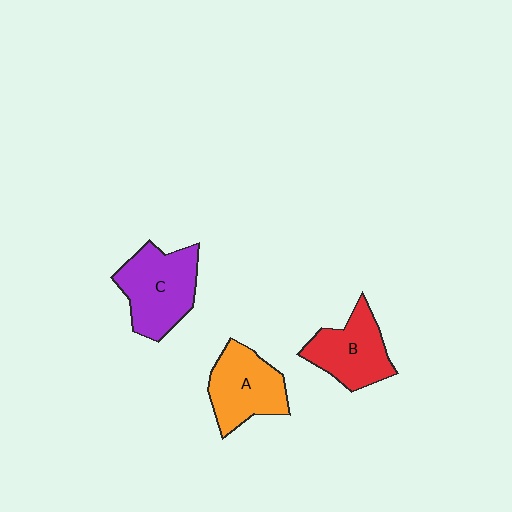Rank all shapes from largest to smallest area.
From largest to smallest: C (purple), A (orange), B (red).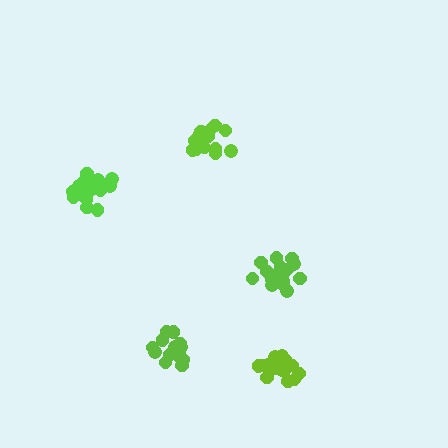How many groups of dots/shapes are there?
There are 5 groups.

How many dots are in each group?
Group 1: 15 dots, Group 2: 14 dots, Group 3: 19 dots, Group 4: 19 dots, Group 5: 19 dots (86 total).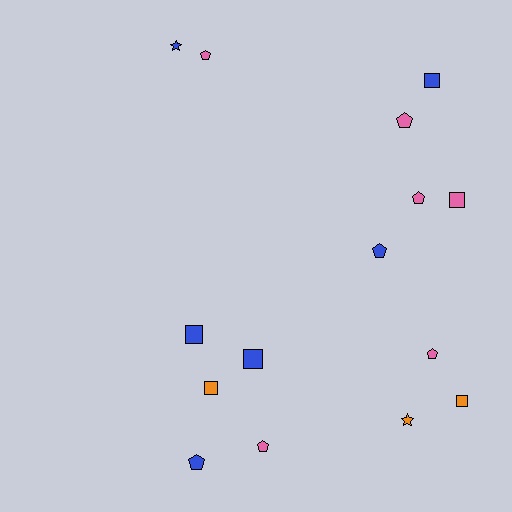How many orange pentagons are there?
There are no orange pentagons.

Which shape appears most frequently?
Pentagon, with 7 objects.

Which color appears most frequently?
Blue, with 6 objects.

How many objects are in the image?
There are 15 objects.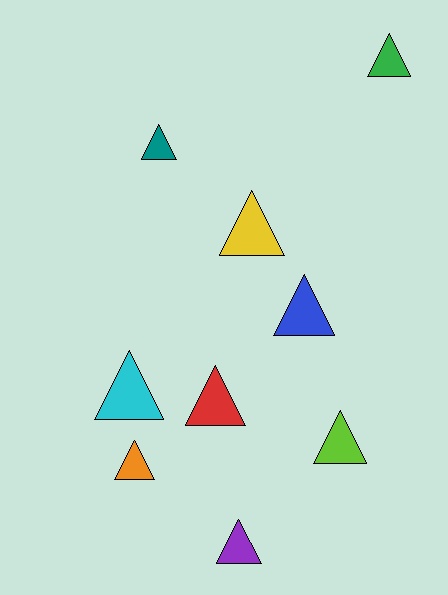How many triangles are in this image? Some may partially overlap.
There are 9 triangles.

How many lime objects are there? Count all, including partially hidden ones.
There is 1 lime object.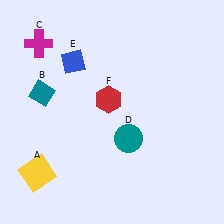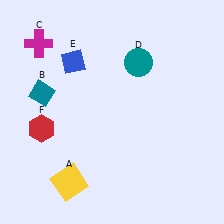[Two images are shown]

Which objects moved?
The objects that moved are: the yellow square (A), the teal circle (D), the red hexagon (F).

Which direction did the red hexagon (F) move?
The red hexagon (F) moved left.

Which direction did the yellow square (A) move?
The yellow square (A) moved right.